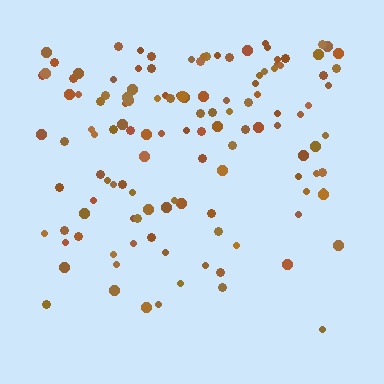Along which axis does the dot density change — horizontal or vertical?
Vertical.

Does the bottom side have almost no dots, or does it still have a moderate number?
Still a moderate number, just noticeably fewer than the top.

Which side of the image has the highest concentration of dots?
The top.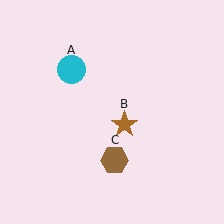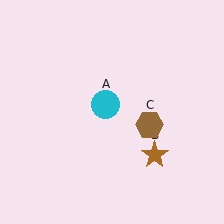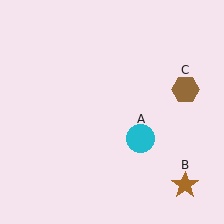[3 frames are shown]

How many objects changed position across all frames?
3 objects changed position: cyan circle (object A), brown star (object B), brown hexagon (object C).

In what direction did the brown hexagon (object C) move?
The brown hexagon (object C) moved up and to the right.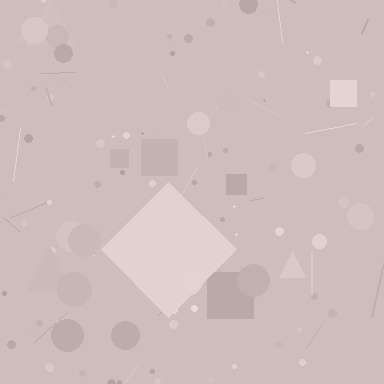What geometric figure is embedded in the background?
A diamond is embedded in the background.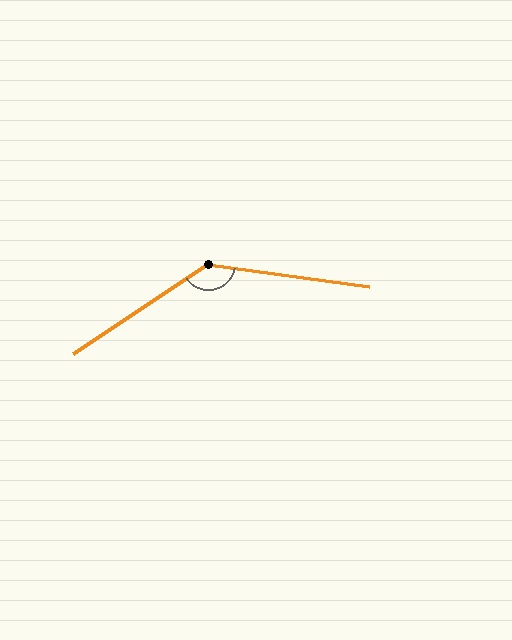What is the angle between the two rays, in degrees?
Approximately 138 degrees.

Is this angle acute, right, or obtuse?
It is obtuse.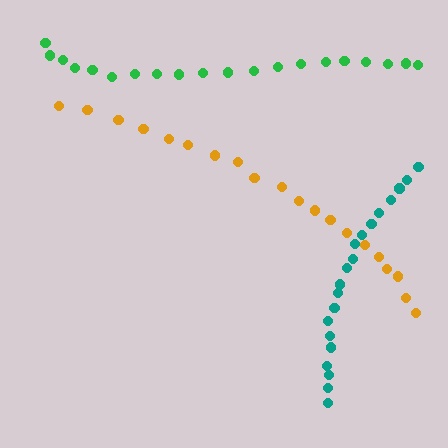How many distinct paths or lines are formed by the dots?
There are 3 distinct paths.